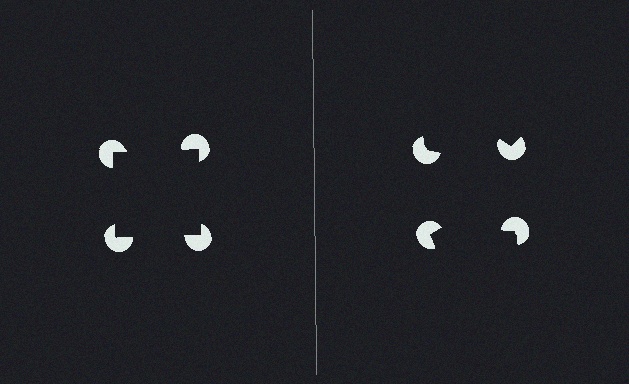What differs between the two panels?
The pac-man discs are positioned identically on both sides; only the wedge orientations differ. On the left they align to a square; on the right they are misaligned.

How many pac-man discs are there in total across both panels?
8 — 4 on each side.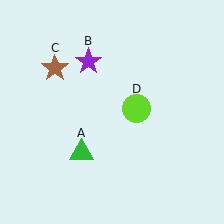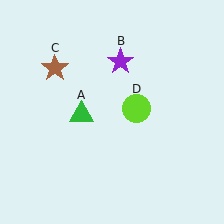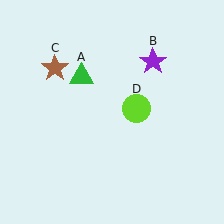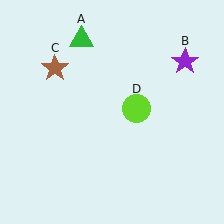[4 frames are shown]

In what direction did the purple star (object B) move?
The purple star (object B) moved right.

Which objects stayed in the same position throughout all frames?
Brown star (object C) and lime circle (object D) remained stationary.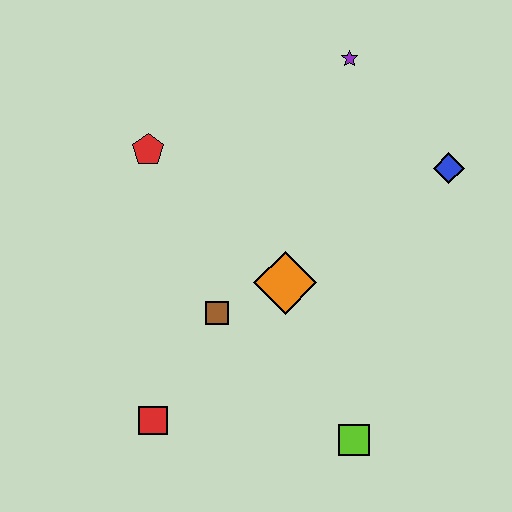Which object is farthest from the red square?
The purple star is farthest from the red square.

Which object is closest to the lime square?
The orange diamond is closest to the lime square.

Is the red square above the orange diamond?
No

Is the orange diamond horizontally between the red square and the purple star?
Yes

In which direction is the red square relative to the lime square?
The red square is to the left of the lime square.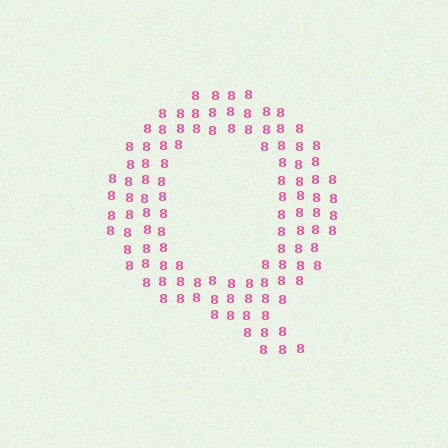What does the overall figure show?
The overall figure shows the letter Q.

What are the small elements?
The small elements are digit 8's.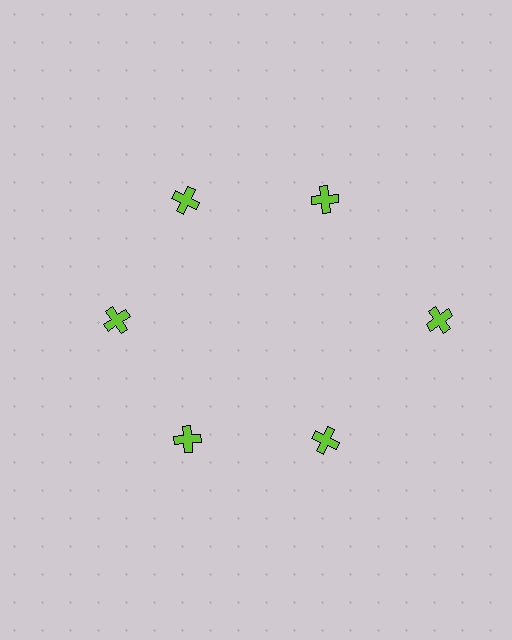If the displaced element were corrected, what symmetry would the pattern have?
It would have 6-fold rotational symmetry — the pattern would map onto itself every 60 degrees.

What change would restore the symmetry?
The symmetry would be restored by moving it inward, back onto the ring so that all 6 crosses sit at equal angles and equal distance from the center.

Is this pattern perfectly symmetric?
No. The 6 lime crosses are arranged in a ring, but one element near the 3 o'clock position is pushed outward from the center, breaking the 6-fold rotational symmetry.